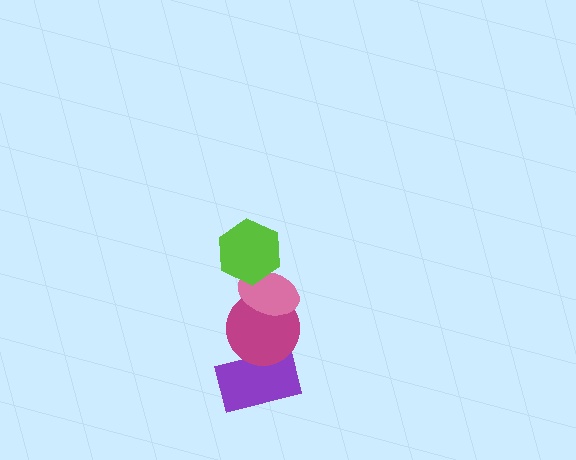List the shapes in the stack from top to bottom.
From top to bottom: the lime hexagon, the pink ellipse, the magenta circle, the purple rectangle.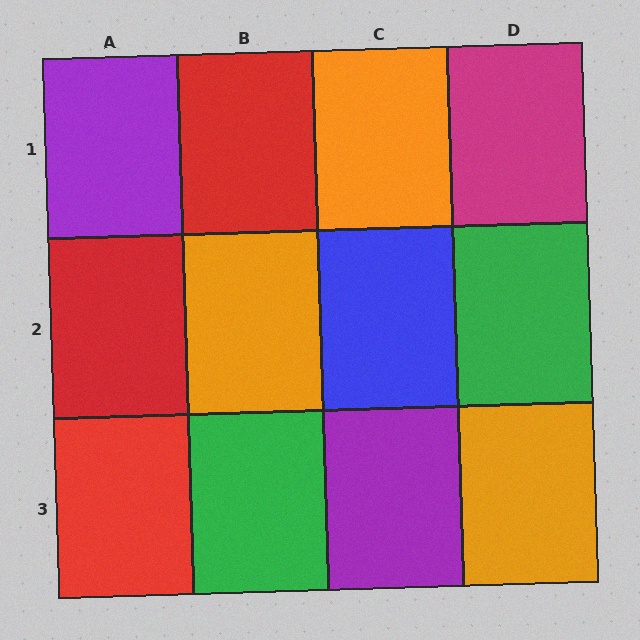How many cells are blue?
1 cell is blue.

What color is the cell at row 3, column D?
Orange.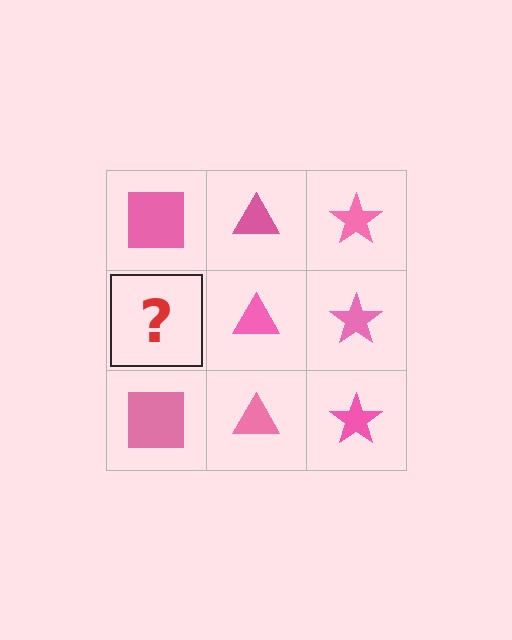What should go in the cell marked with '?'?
The missing cell should contain a pink square.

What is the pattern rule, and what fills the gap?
The rule is that each column has a consistent shape. The gap should be filled with a pink square.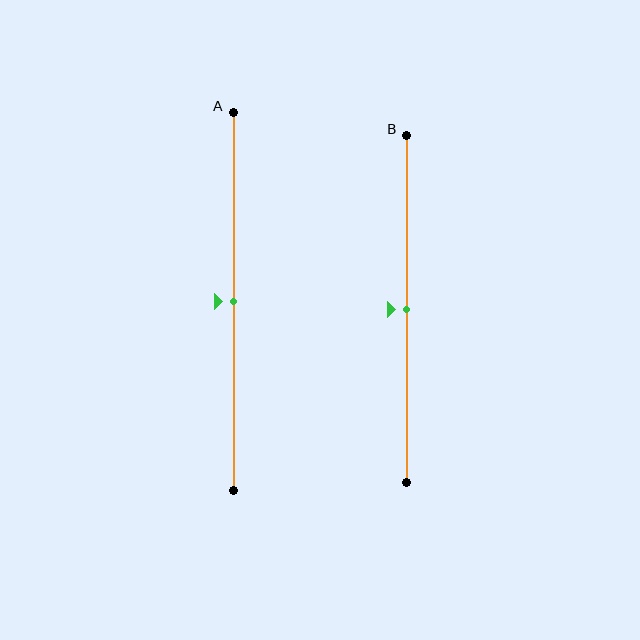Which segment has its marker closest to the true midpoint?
Segment A has its marker closest to the true midpoint.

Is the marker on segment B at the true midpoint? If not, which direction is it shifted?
Yes, the marker on segment B is at the true midpoint.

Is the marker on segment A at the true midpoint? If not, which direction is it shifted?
Yes, the marker on segment A is at the true midpoint.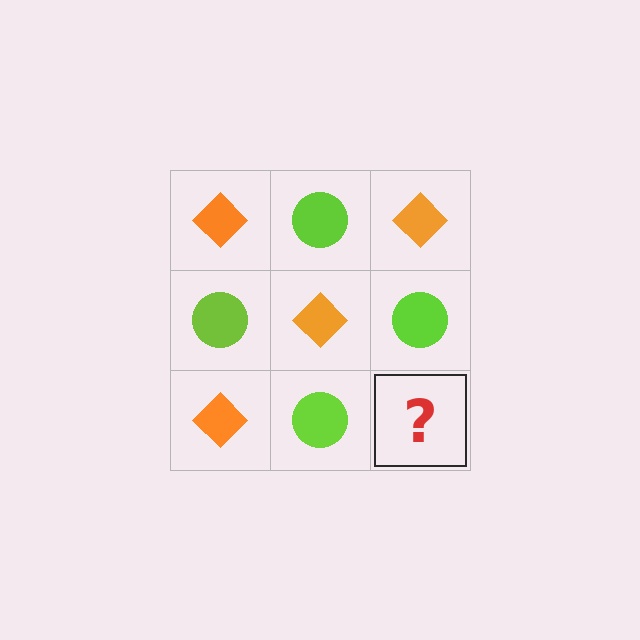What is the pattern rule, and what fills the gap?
The rule is that it alternates orange diamond and lime circle in a checkerboard pattern. The gap should be filled with an orange diamond.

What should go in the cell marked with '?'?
The missing cell should contain an orange diamond.